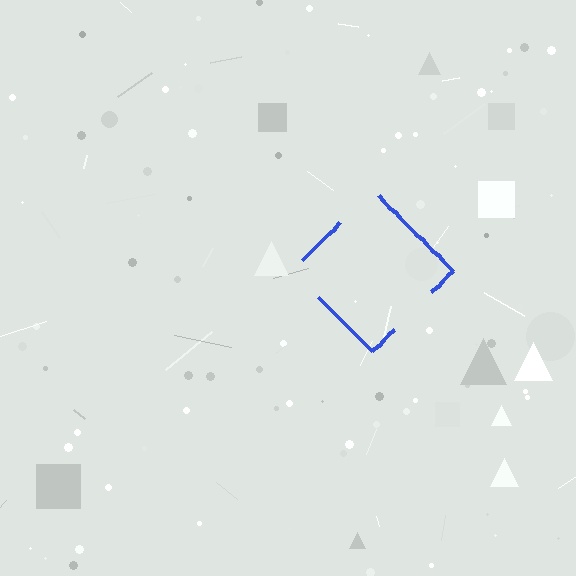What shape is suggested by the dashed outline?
The dashed outline suggests a diamond.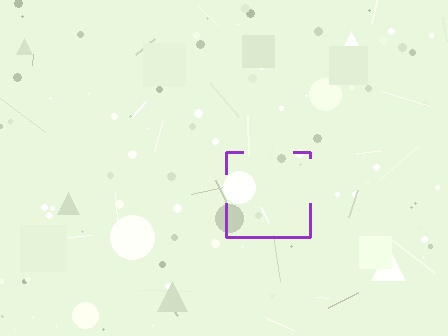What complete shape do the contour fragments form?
The contour fragments form a square.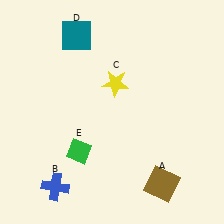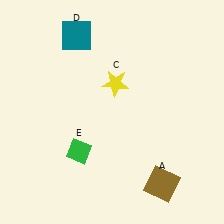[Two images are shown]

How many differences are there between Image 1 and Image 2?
There is 1 difference between the two images.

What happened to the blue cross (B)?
The blue cross (B) was removed in Image 2. It was in the bottom-left area of Image 1.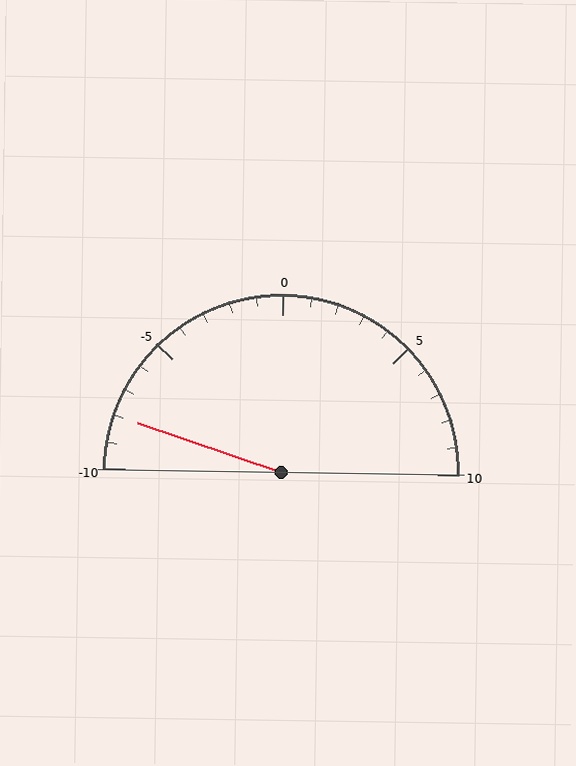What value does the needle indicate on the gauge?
The needle indicates approximately -8.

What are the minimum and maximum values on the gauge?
The gauge ranges from -10 to 10.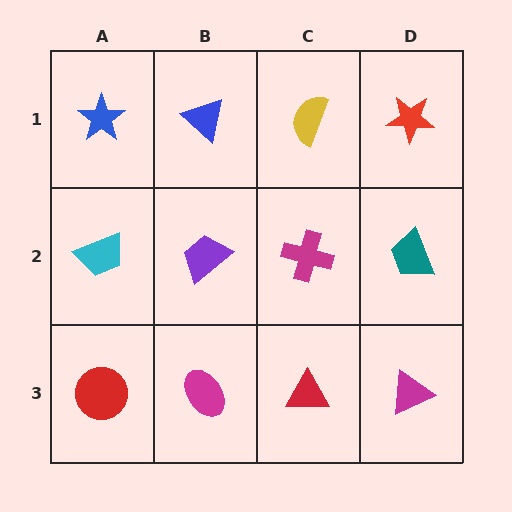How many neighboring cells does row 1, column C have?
3.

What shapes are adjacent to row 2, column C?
A yellow semicircle (row 1, column C), a red triangle (row 3, column C), a purple trapezoid (row 2, column B), a teal trapezoid (row 2, column D).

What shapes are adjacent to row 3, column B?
A purple trapezoid (row 2, column B), a red circle (row 3, column A), a red triangle (row 3, column C).